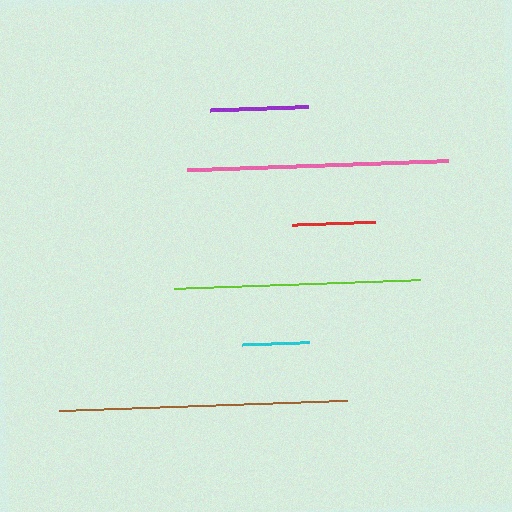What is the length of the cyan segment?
The cyan segment is approximately 67 pixels long.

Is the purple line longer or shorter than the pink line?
The pink line is longer than the purple line.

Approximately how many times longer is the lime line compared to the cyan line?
The lime line is approximately 3.7 times the length of the cyan line.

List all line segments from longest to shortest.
From longest to shortest: brown, pink, lime, purple, red, cyan.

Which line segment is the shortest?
The cyan line is the shortest at approximately 67 pixels.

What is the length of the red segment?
The red segment is approximately 82 pixels long.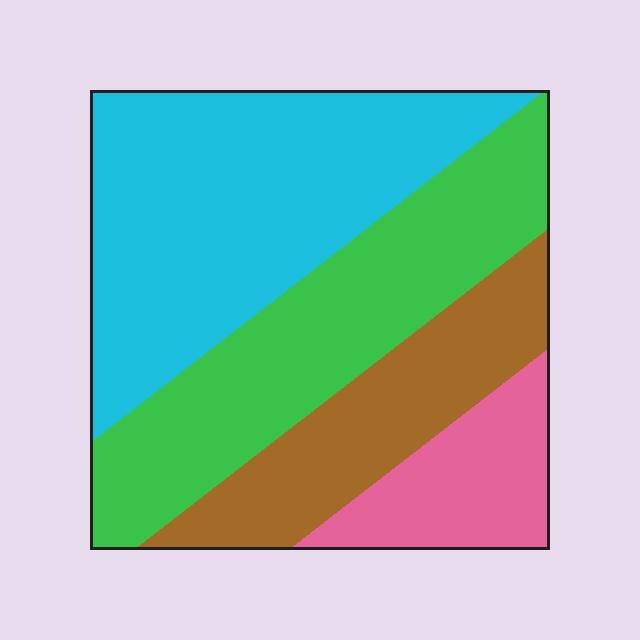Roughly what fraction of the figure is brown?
Brown covers 19% of the figure.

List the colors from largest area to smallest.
From largest to smallest: cyan, green, brown, pink.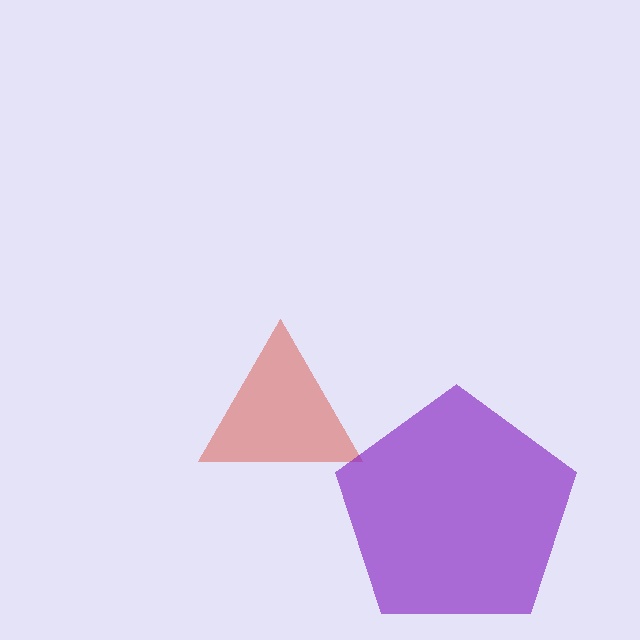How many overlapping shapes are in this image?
There are 2 overlapping shapes in the image.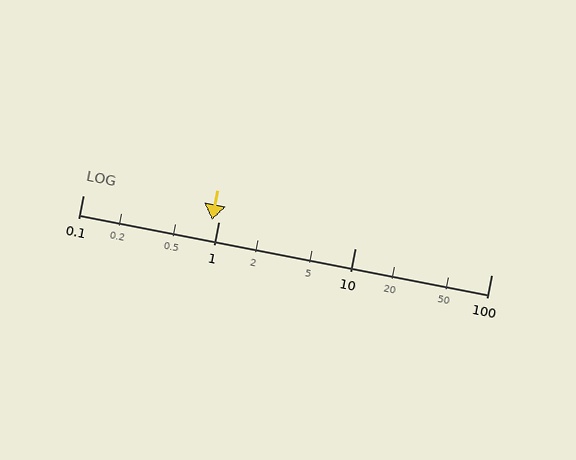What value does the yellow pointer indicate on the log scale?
The pointer indicates approximately 0.89.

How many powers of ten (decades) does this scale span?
The scale spans 3 decades, from 0.1 to 100.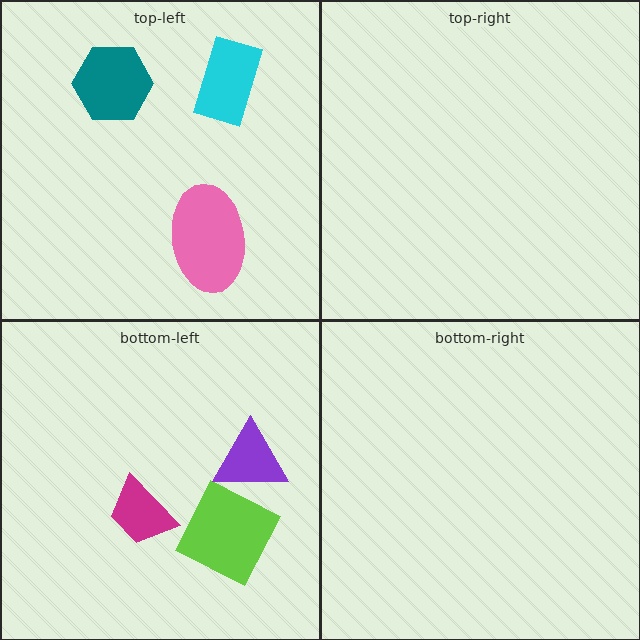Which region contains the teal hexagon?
The top-left region.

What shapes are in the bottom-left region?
The magenta trapezoid, the lime diamond, the purple triangle.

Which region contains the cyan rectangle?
The top-left region.